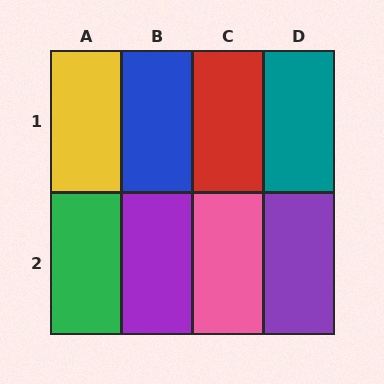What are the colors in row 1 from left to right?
Yellow, blue, red, teal.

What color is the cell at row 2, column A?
Green.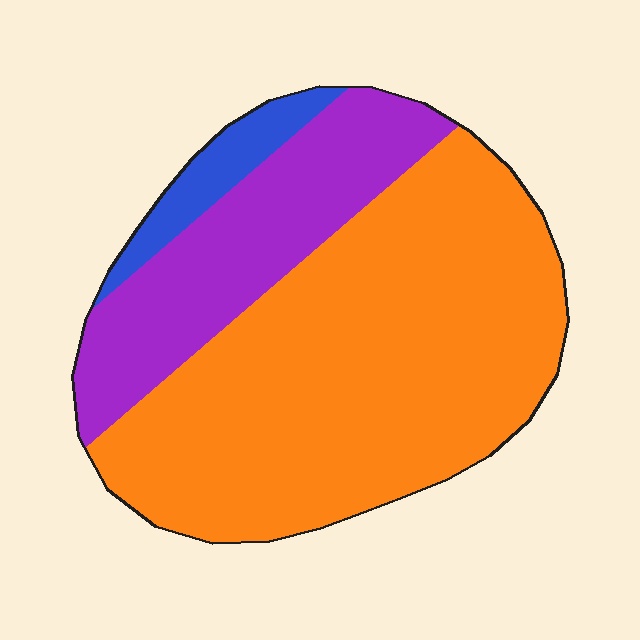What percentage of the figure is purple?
Purple covers roughly 25% of the figure.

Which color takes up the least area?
Blue, at roughly 5%.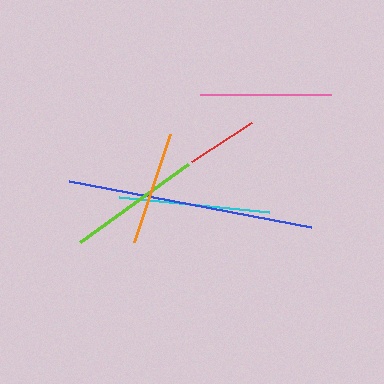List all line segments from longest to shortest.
From longest to shortest: blue, cyan, lime, pink, orange, red.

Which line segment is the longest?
The blue line is the longest at approximately 246 pixels.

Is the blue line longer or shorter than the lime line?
The blue line is longer than the lime line.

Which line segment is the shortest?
The red line is the shortest at approximately 72 pixels.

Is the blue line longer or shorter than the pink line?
The blue line is longer than the pink line.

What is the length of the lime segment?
The lime segment is approximately 134 pixels long.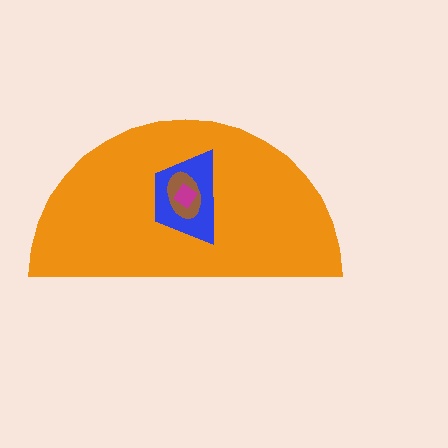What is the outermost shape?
The orange semicircle.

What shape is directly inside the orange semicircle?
The blue trapezoid.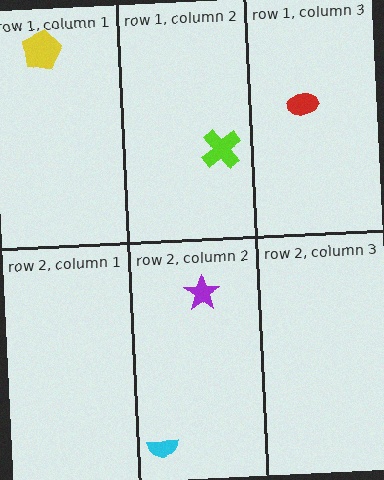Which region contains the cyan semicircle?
The row 2, column 2 region.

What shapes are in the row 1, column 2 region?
The lime cross.